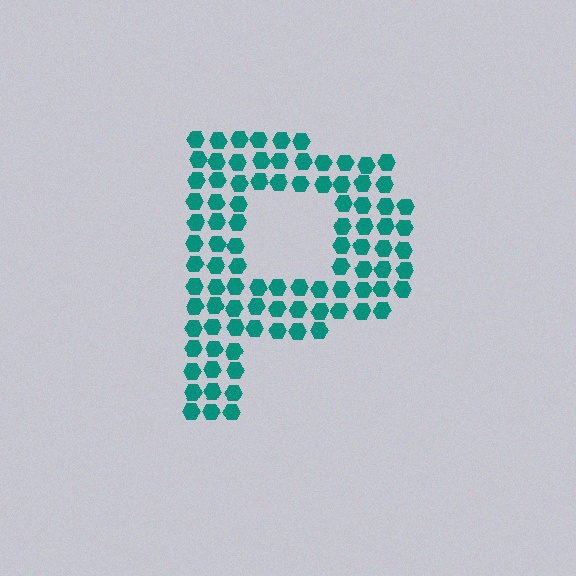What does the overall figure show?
The overall figure shows the letter P.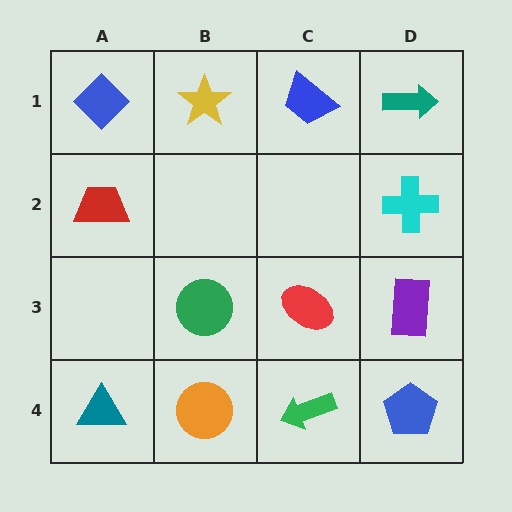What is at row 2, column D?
A cyan cross.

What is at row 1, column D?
A teal arrow.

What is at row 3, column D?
A purple rectangle.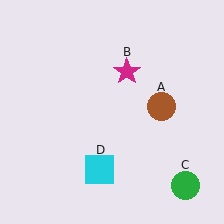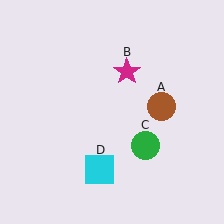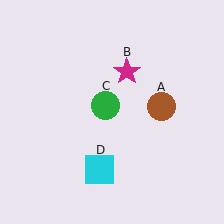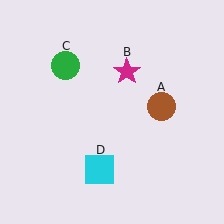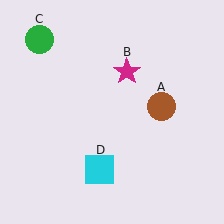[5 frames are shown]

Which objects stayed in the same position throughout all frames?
Brown circle (object A) and magenta star (object B) and cyan square (object D) remained stationary.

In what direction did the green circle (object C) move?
The green circle (object C) moved up and to the left.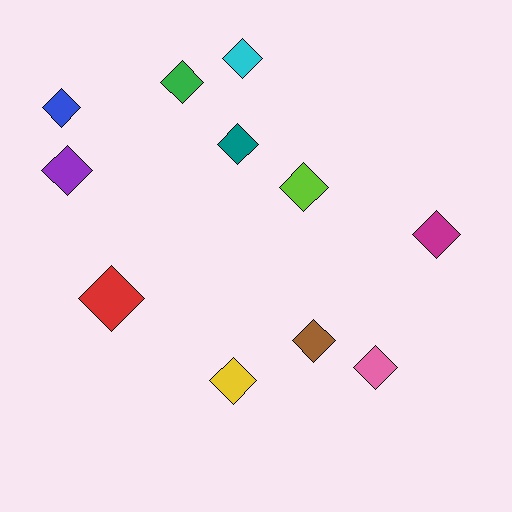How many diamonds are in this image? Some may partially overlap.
There are 11 diamonds.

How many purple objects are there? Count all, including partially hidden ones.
There is 1 purple object.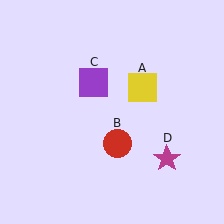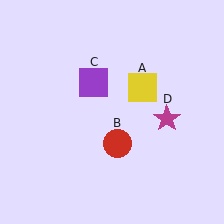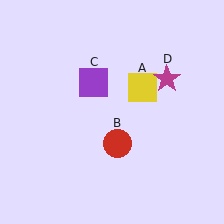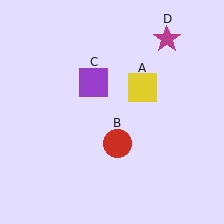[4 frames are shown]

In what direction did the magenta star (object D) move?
The magenta star (object D) moved up.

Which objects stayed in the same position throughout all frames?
Yellow square (object A) and red circle (object B) and purple square (object C) remained stationary.